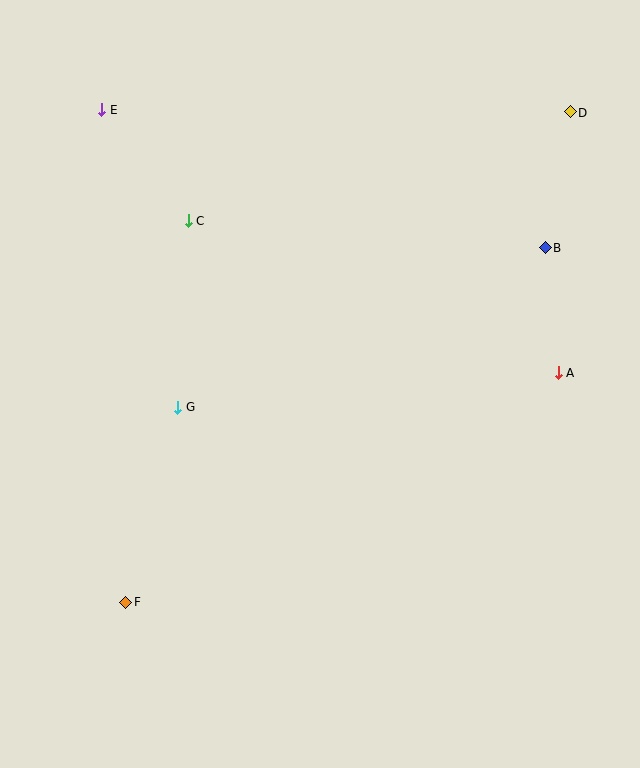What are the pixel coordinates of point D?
Point D is at (570, 112).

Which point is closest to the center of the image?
Point G at (178, 407) is closest to the center.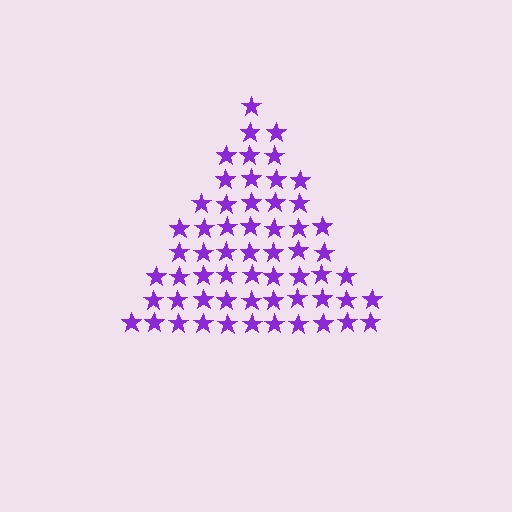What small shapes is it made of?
It is made of small stars.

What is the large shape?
The large shape is a triangle.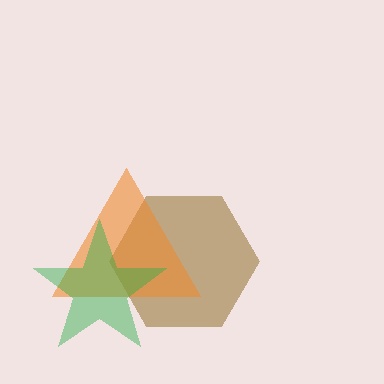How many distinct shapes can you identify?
There are 3 distinct shapes: a brown hexagon, an orange triangle, a green star.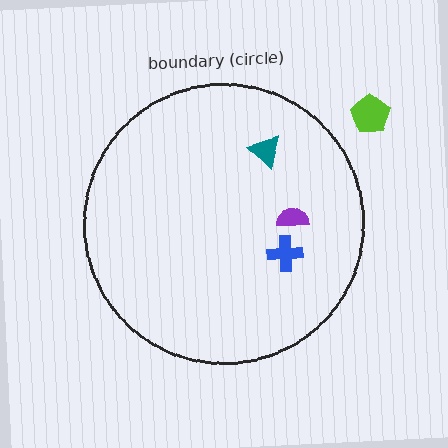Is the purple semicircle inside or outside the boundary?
Inside.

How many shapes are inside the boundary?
3 inside, 1 outside.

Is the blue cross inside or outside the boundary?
Inside.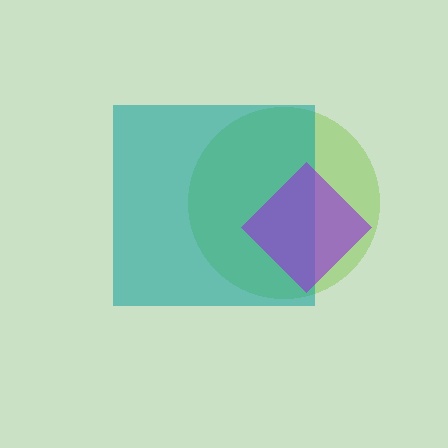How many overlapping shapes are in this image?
There are 3 overlapping shapes in the image.